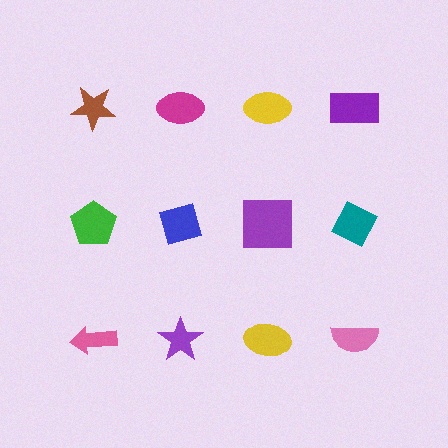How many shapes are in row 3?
4 shapes.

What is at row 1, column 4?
A purple rectangle.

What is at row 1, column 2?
A magenta ellipse.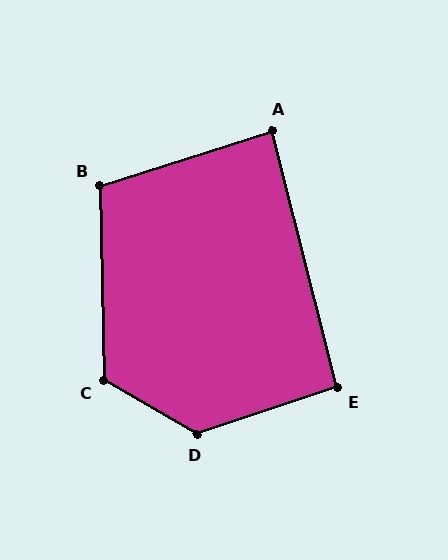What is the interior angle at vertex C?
Approximately 121 degrees (obtuse).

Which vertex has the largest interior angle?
D, at approximately 132 degrees.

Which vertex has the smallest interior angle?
A, at approximately 87 degrees.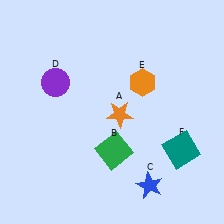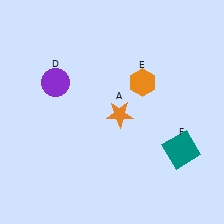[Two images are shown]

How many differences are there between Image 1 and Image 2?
There are 2 differences between the two images.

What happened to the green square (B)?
The green square (B) was removed in Image 2. It was in the bottom-right area of Image 1.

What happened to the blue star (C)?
The blue star (C) was removed in Image 2. It was in the bottom-right area of Image 1.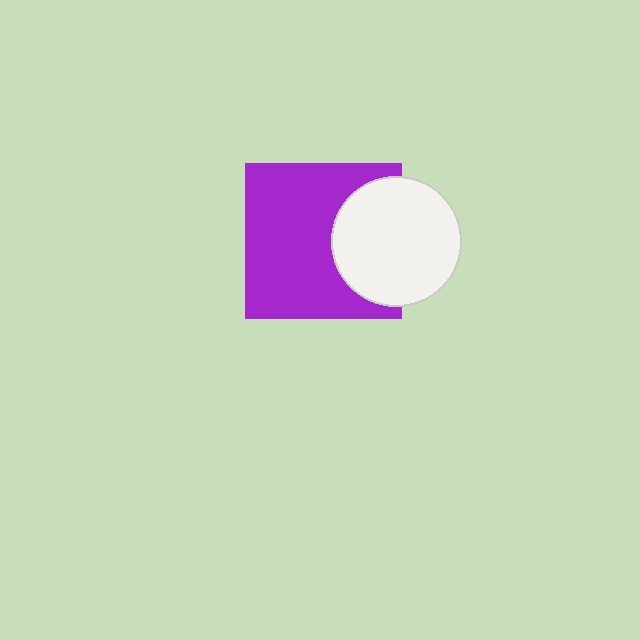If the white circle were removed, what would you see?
You would see the complete purple square.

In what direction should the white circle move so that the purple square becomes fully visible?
The white circle should move right. That is the shortest direction to clear the overlap and leave the purple square fully visible.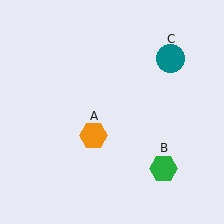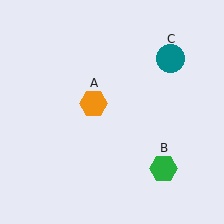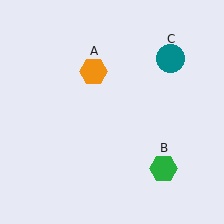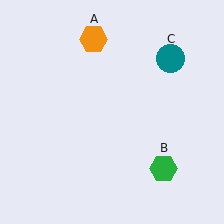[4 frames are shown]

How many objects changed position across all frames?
1 object changed position: orange hexagon (object A).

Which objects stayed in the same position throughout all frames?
Green hexagon (object B) and teal circle (object C) remained stationary.